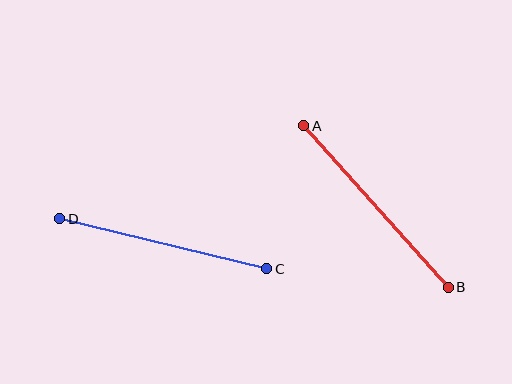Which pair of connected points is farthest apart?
Points A and B are farthest apart.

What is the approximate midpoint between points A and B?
The midpoint is at approximately (376, 207) pixels.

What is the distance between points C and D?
The distance is approximately 213 pixels.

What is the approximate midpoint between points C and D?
The midpoint is at approximately (163, 244) pixels.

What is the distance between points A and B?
The distance is approximately 217 pixels.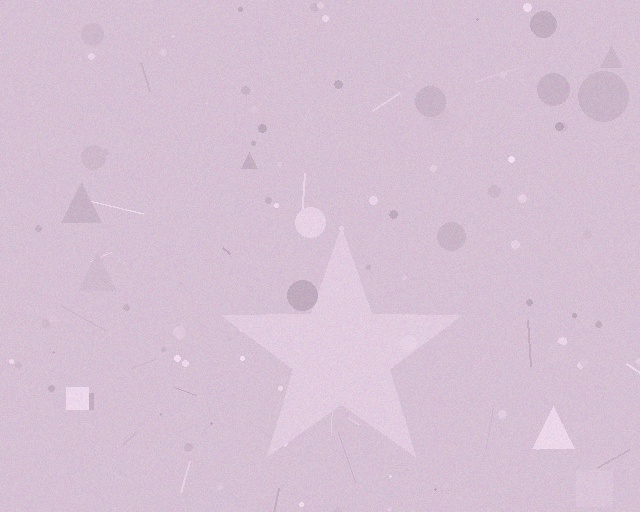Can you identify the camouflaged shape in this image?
The camouflaged shape is a star.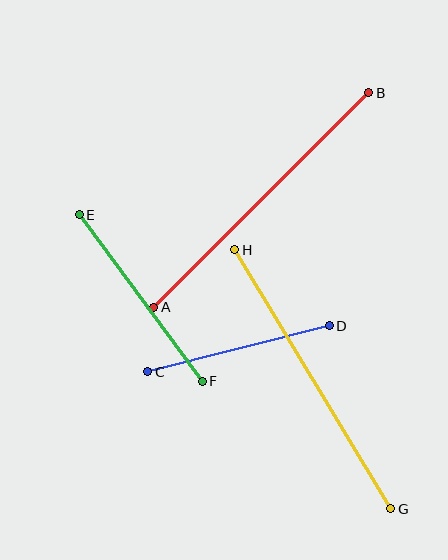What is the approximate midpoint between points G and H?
The midpoint is at approximately (313, 379) pixels.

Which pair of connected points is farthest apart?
Points A and B are farthest apart.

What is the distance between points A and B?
The distance is approximately 304 pixels.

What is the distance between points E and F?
The distance is approximately 207 pixels.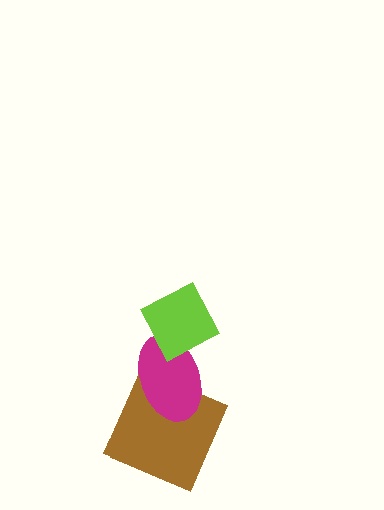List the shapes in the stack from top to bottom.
From top to bottom: the lime diamond, the magenta ellipse, the brown square.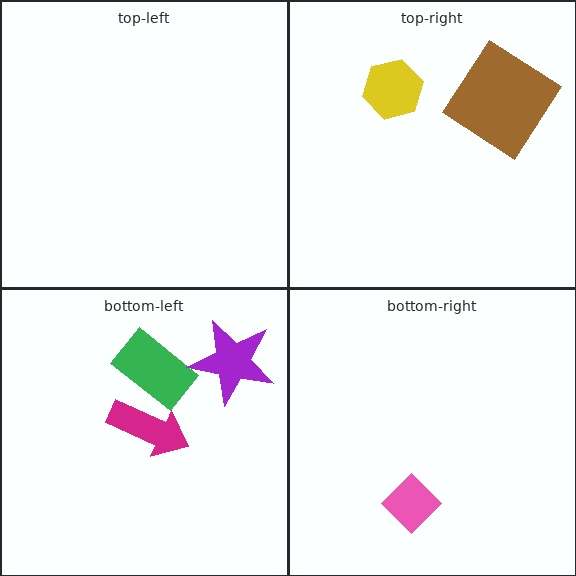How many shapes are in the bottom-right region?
1.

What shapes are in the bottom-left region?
The green rectangle, the magenta arrow, the purple star.